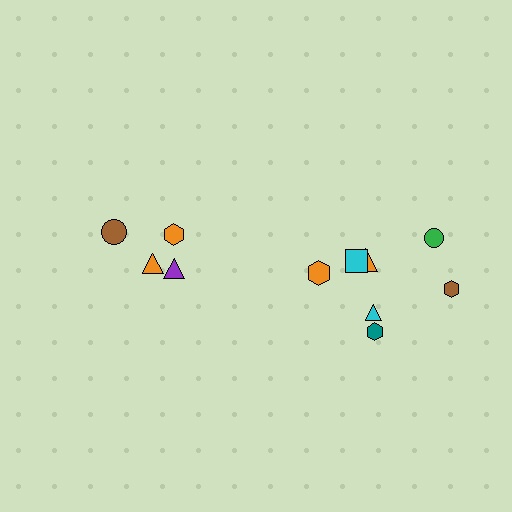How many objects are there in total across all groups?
There are 11 objects.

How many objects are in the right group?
There are 7 objects.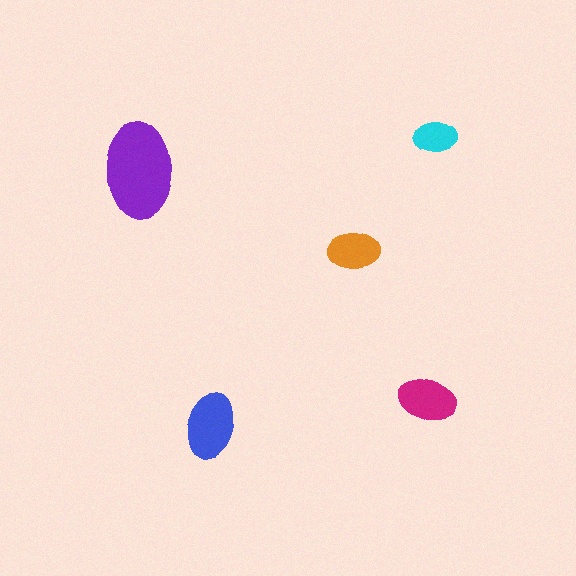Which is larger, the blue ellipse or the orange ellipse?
The blue one.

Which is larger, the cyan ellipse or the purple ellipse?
The purple one.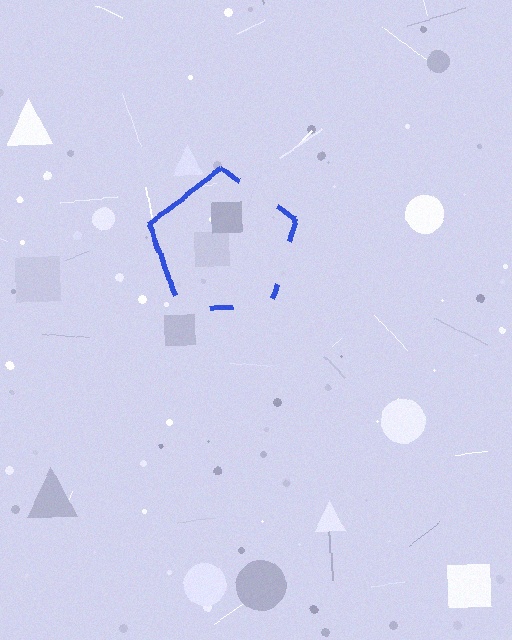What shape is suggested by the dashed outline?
The dashed outline suggests a pentagon.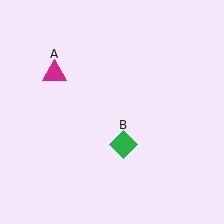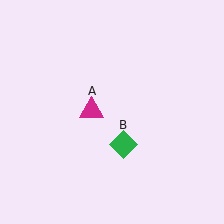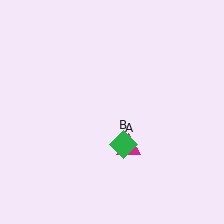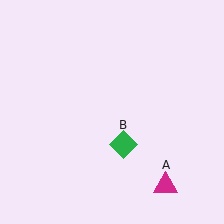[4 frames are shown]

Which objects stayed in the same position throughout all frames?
Green diamond (object B) remained stationary.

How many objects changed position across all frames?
1 object changed position: magenta triangle (object A).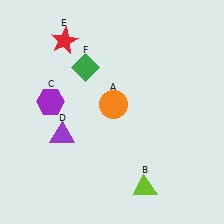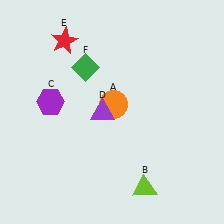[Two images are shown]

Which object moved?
The purple triangle (D) moved right.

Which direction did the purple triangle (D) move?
The purple triangle (D) moved right.